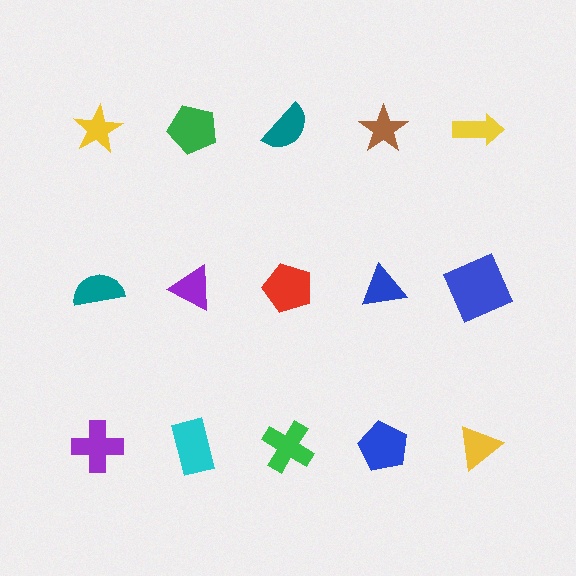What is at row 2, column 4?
A blue triangle.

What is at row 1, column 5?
A yellow arrow.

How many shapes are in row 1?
5 shapes.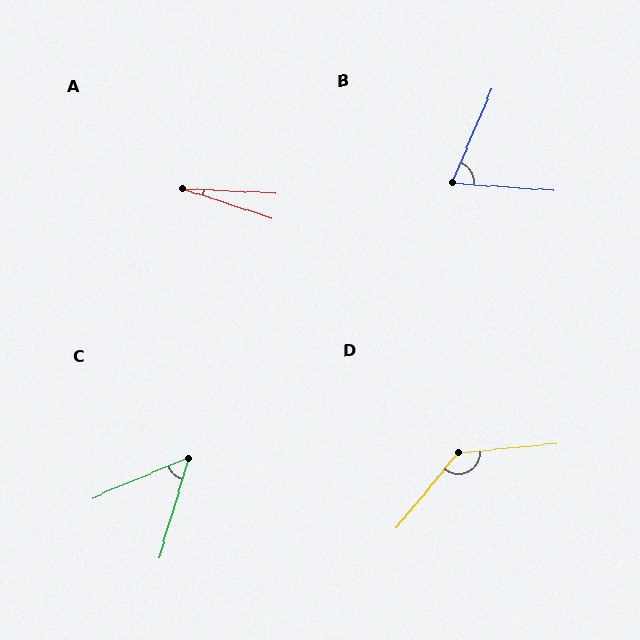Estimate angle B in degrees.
Approximately 72 degrees.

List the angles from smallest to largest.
A (16°), C (50°), B (72°), D (135°).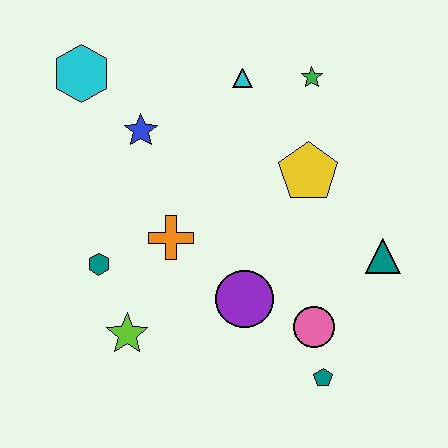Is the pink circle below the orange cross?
Yes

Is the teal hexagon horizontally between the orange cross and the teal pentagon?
No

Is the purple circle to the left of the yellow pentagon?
Yes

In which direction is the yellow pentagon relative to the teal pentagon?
The yellow pentagon is above the teal pentagon.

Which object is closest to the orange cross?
The teal hexagon is closest to the orange cross.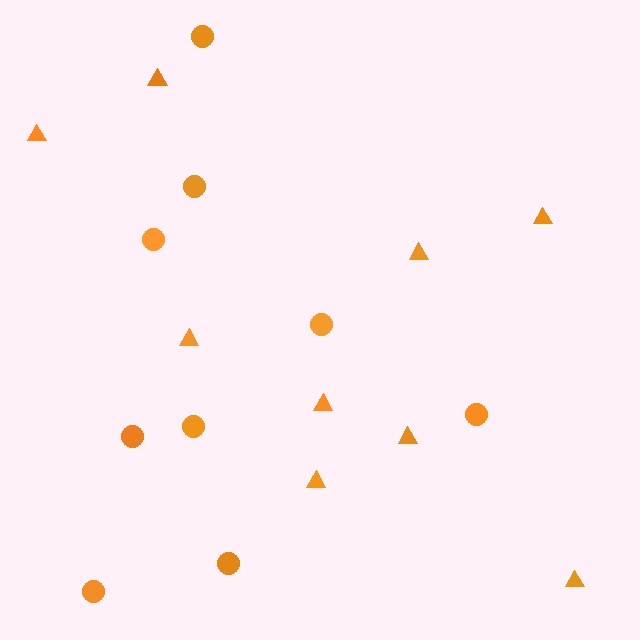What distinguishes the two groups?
There are 2 groups: one group of circles (9) and one group of triangles (9).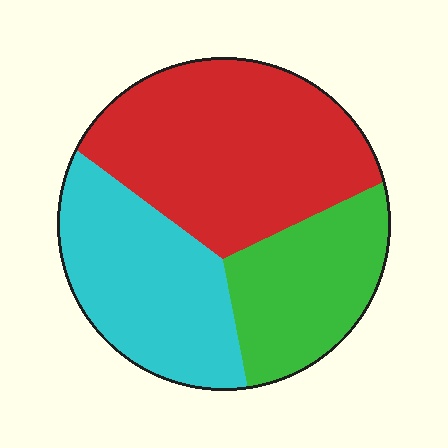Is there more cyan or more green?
Cyan.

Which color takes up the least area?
Green, at roughly 25%.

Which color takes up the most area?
Red, at roughly 45%.